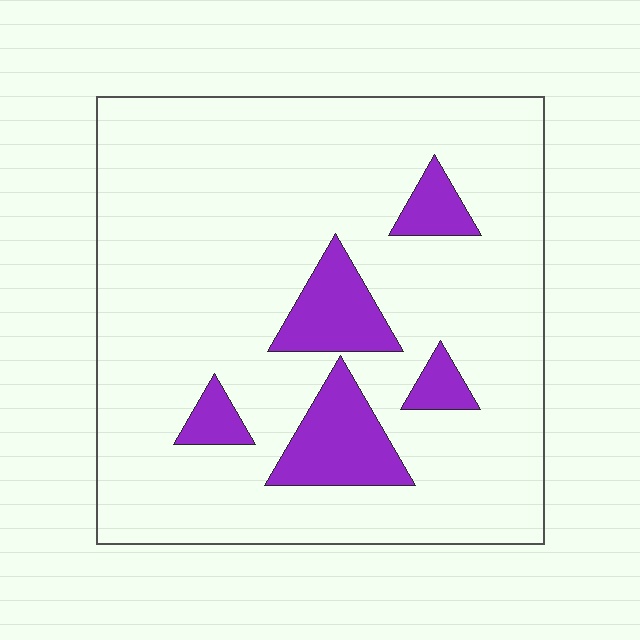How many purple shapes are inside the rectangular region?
5.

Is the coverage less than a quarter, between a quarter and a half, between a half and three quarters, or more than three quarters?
Less than a quarter.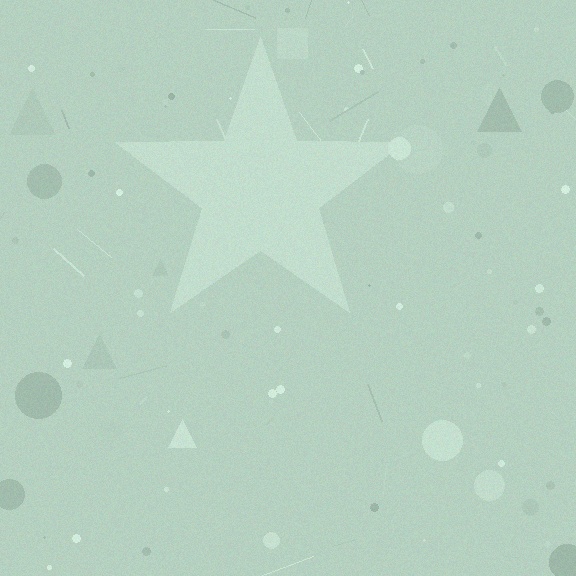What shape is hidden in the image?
A star is hidden in the image.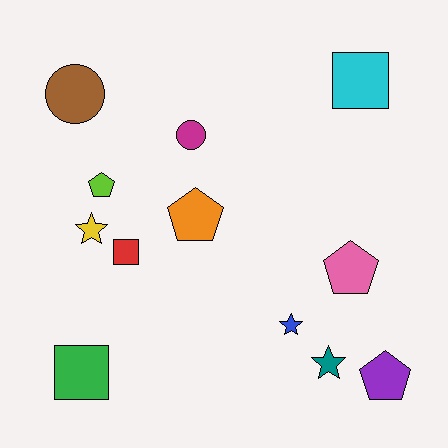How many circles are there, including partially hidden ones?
There are 2 circles.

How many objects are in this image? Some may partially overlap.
There are 12 objects.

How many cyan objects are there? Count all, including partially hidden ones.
There is 1 cyan object.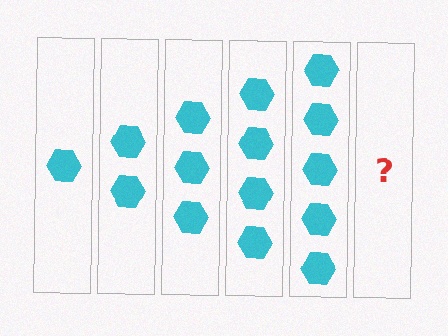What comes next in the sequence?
The next element should be 6 hexagons.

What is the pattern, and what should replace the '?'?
The pattern is that each step adds one more hexagon. The '?' should be 6 hexagons.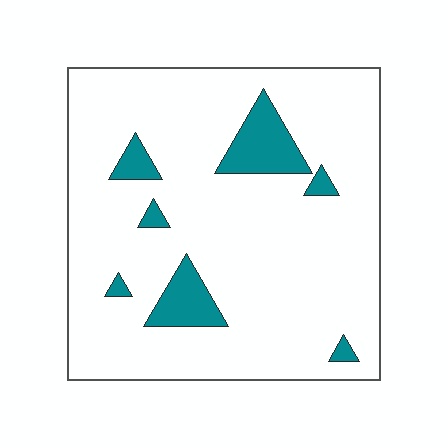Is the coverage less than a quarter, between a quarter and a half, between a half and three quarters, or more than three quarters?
Less than a quarter.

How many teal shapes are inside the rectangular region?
7.